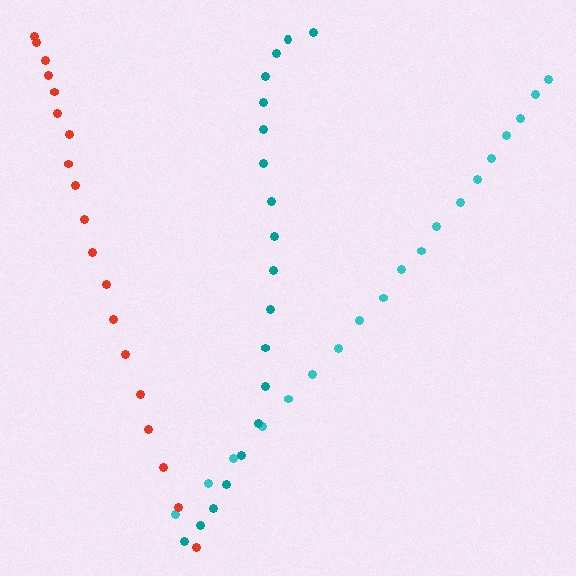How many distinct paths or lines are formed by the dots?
There are 3 distinct paths.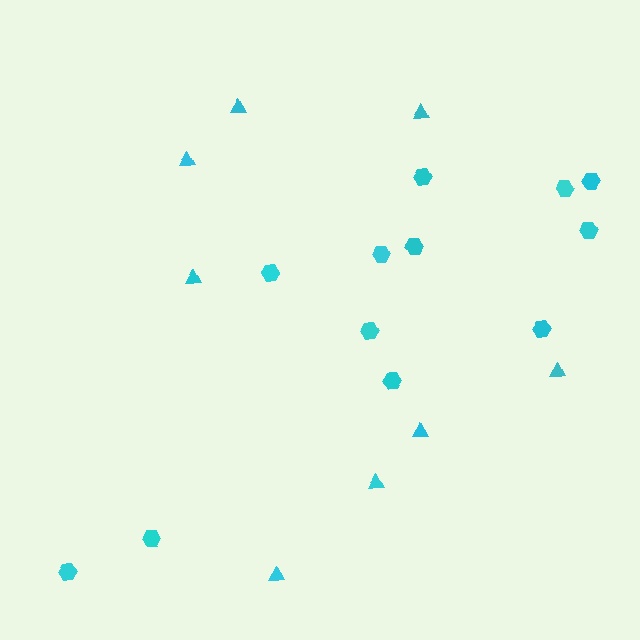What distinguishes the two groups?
There are 2 groups: one group of hexagons (12) and one group of triangles (8).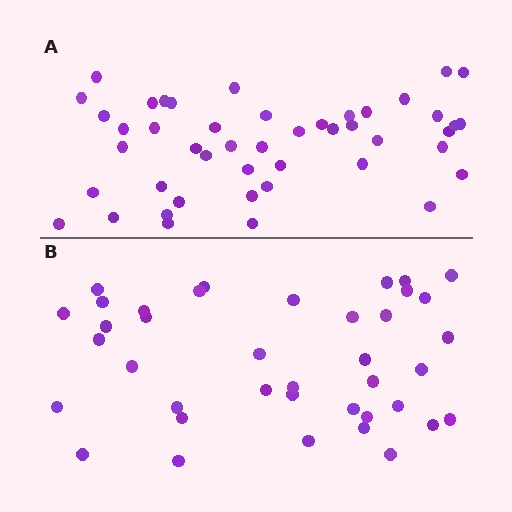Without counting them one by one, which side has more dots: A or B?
Region A (the top region) has more dots.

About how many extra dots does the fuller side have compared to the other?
Region A has roughly 8 or so more dots than region B.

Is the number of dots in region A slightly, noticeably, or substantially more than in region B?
Region A has only slightly more — the two regions are fairly close. The ratio is roughly 1.2 to 1.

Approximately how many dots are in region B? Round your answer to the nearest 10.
About 40 dots. (The exact count is 39, which rounds to 40.)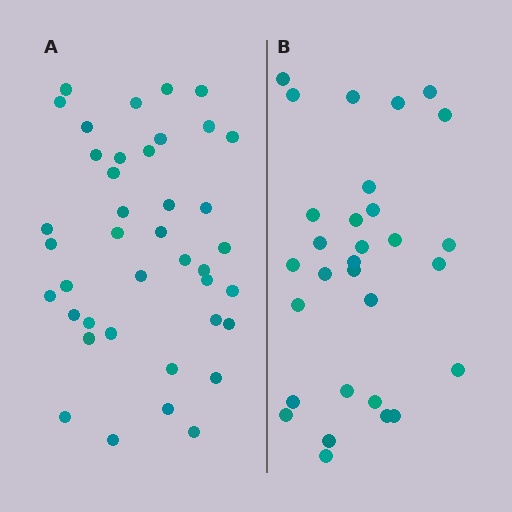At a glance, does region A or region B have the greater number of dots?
Region A (the left region) has more dots.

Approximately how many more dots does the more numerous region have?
Region A has roughly 10 or so more dots than region B.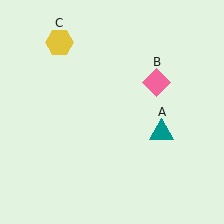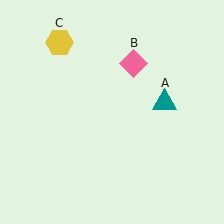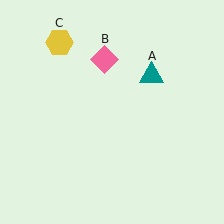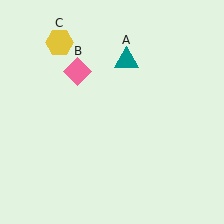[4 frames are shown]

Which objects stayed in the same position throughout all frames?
Yellow hexagon (object C) remained stationary.